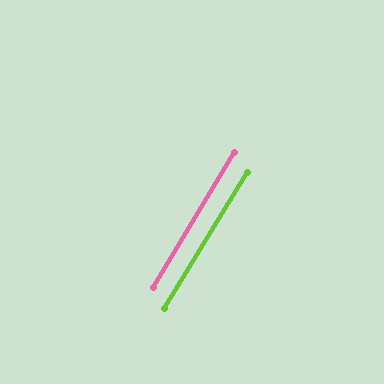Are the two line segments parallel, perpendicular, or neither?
Parallel — their directions differ by only 0.5°.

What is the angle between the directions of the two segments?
Approximately 0 degrees.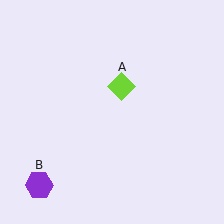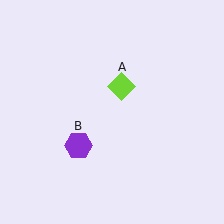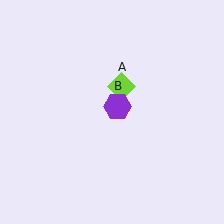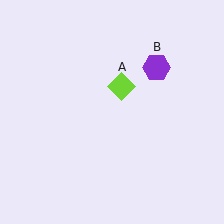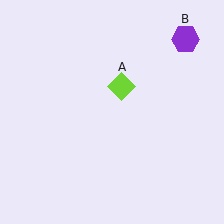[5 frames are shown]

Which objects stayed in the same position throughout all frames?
Lime diamond (object A) remained stationary.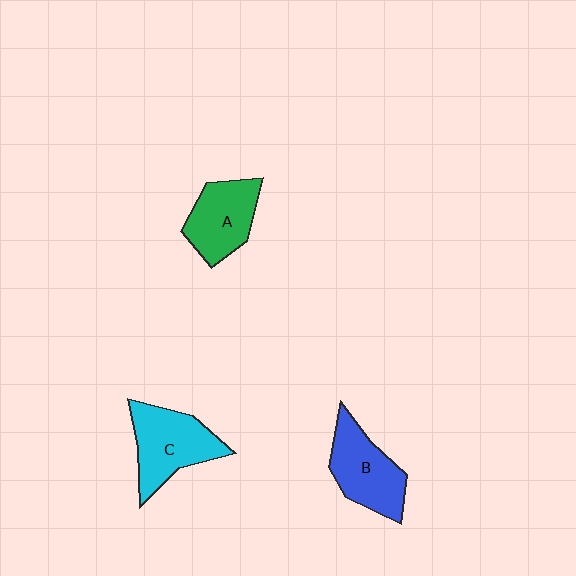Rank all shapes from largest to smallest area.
From largest to smallest: C (cyan), B (blue), A (green).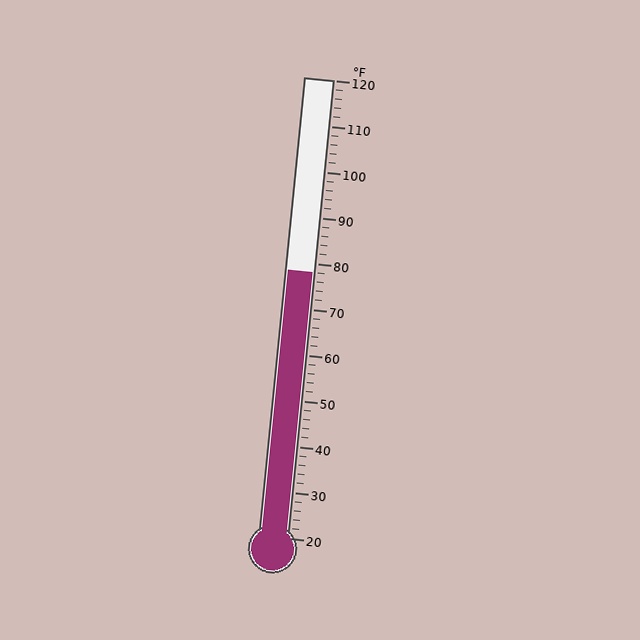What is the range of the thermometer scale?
The thermometer scale ranges from 20°F to 120°F.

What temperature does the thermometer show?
The thermometer shows approximately 78°F.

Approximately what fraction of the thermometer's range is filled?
The thermometer is filled to approximately 60% of its range.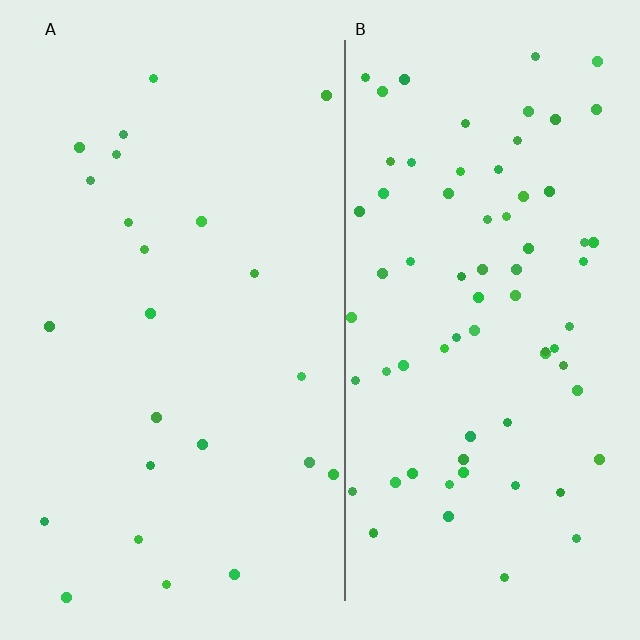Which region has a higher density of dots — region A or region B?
B (the right).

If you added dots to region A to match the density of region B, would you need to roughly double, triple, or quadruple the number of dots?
Approximately triple.